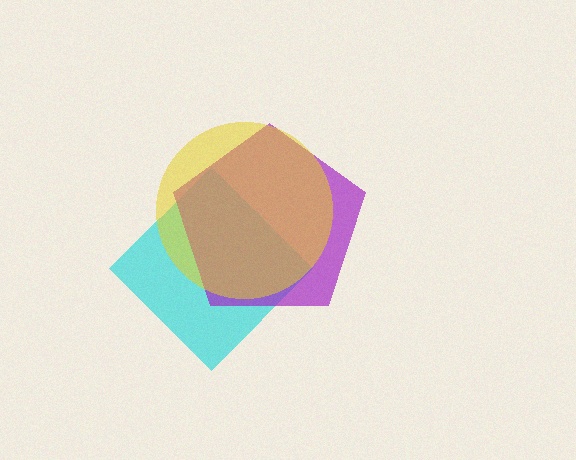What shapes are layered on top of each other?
The layered shapes are: a cyan diamond, a purple pentagon, a yellow circle.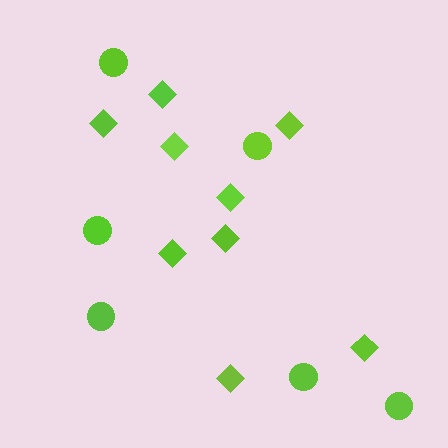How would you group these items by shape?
There are 2 groups: one group of diamonds (9) and one group of circles (6).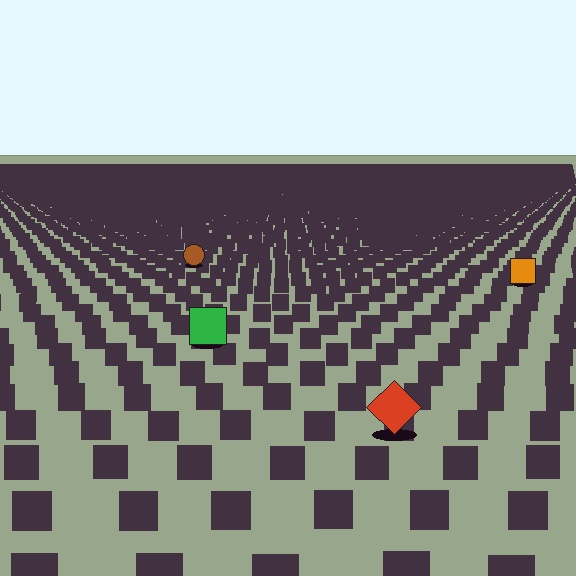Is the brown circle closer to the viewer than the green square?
No. The green square is closer — you can tell from the texture gradient: the ground texture is coarser near it.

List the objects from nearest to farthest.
From nearest to farthest: the red diamond, the green square, the orange square, the brown circle.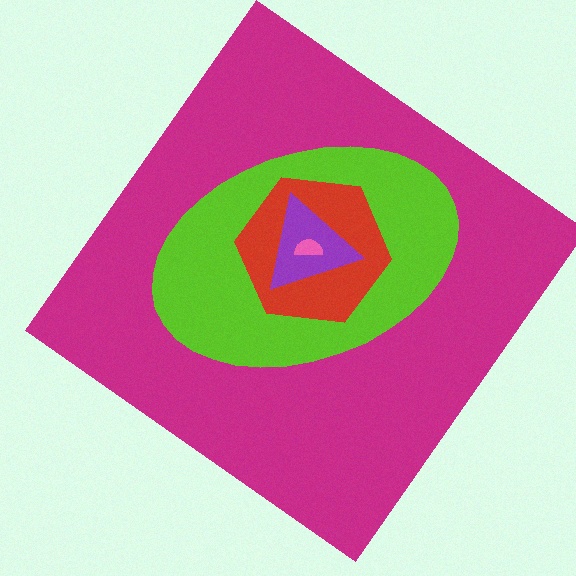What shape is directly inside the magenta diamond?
The lime ellipse.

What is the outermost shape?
The magenta diamond.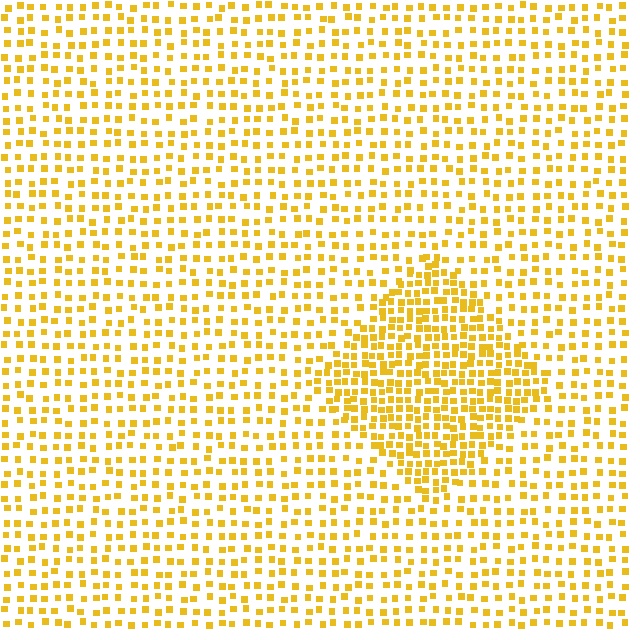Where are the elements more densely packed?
The elements are more densely packed inside the diamond boundary.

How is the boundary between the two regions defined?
The boundary is defined by a change in element density (approximately 2.0x ratio). All elements are the same color, size, and shape.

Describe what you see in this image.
The image contains small yellow elements arranged at two different densities. A diamond-shaped region is visible where the elements are more densely packed than the surrounding area.